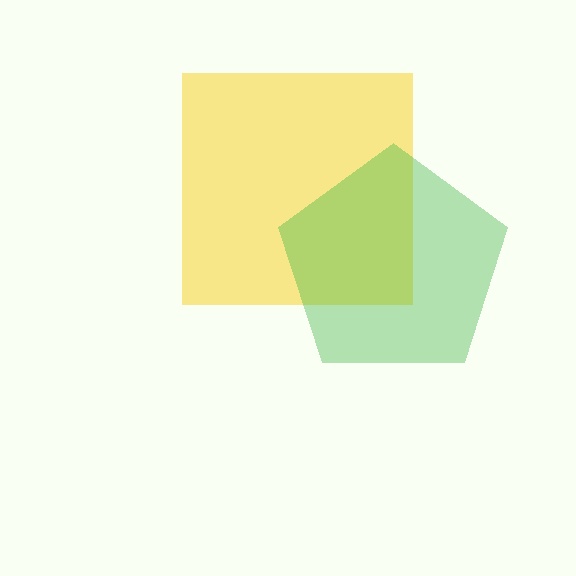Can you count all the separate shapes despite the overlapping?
Yes, there are 2 separate shapes.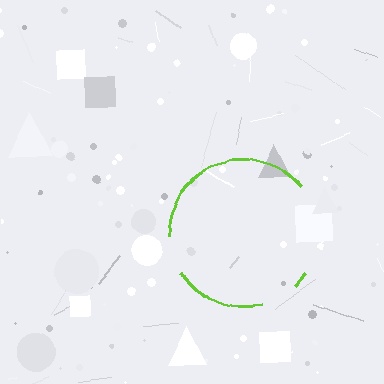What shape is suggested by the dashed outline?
The dashed outline suggests a circle.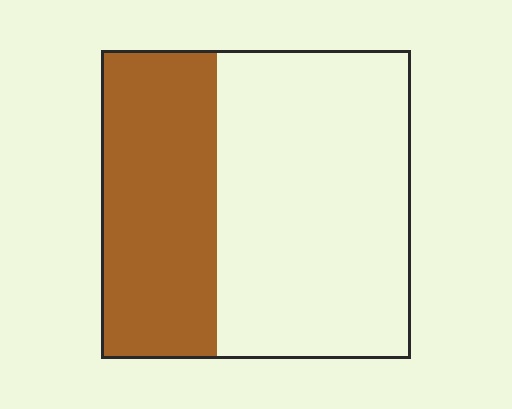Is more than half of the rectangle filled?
No.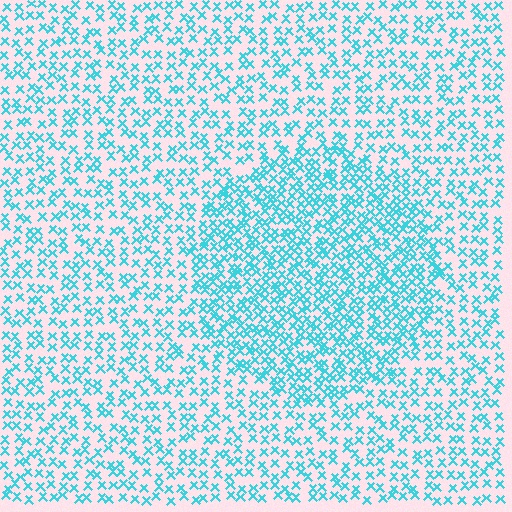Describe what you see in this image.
The image contains small cyan elements arranged at two different densities. A circle-shaped region is visible where the elements are more densely packed than the surrounding area.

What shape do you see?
I see a circle.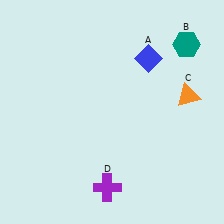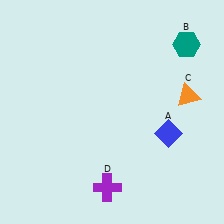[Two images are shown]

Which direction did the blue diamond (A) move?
The blue diamond (A) moved down.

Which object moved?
The blue diamond (A) moved down.